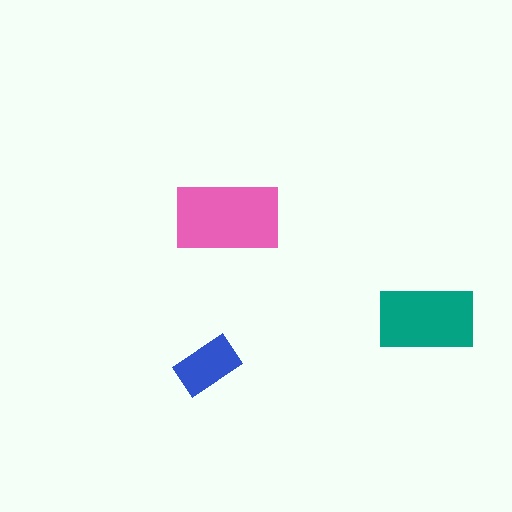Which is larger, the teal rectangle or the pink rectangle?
The pink one.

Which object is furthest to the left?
The blue rectangle is leftmost.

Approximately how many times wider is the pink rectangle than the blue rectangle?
About 1.5 times wider.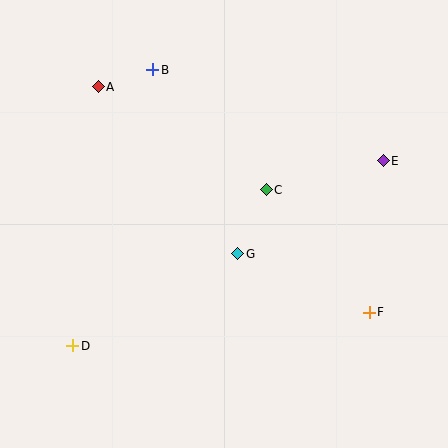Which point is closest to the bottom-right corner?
Point F is closest to the bottom-right corner.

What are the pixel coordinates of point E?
Point E is at (383, 161).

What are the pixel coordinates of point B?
Point B is at (153, 70).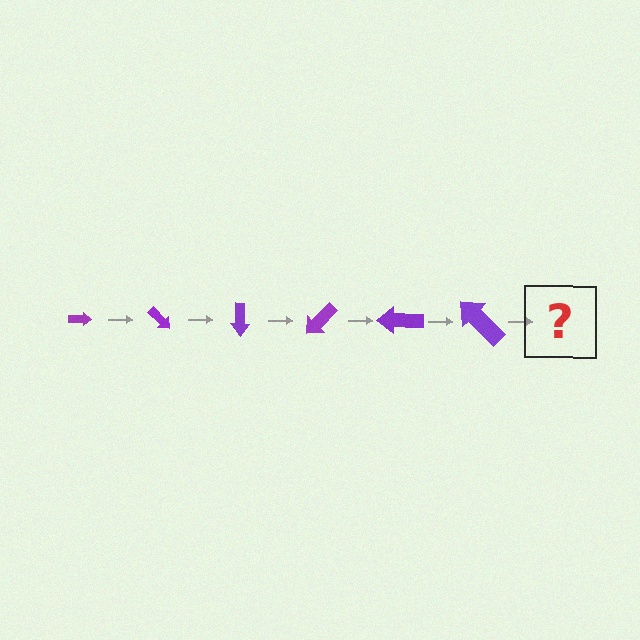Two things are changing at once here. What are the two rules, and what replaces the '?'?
The two rules are that the arrow grows larger each step and it rotates 45 degrees each step. The '?' should be an arrow, larger than the previous one and rotated 270 degrees from the start.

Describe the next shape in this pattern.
It should be an arrow, larger than the previous one and rotated 270 degrees from the start.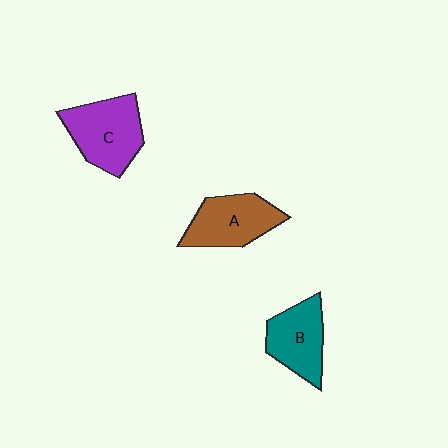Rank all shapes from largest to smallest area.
From largest to smallest: C (purple), A (brown), B (teal).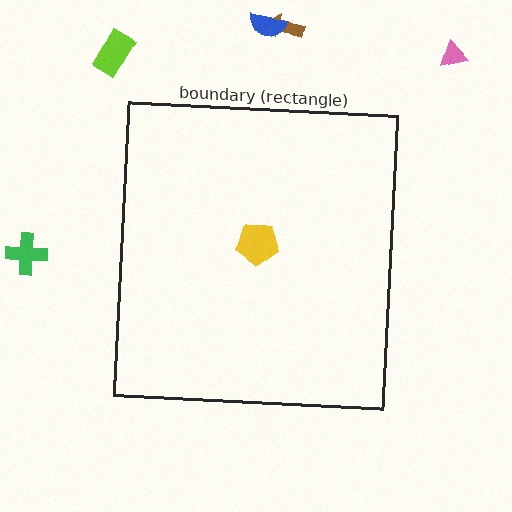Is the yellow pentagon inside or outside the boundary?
Inside.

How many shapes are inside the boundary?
1 inside, 5 outside.